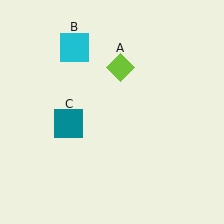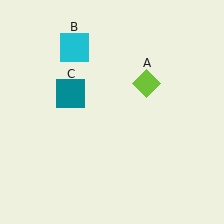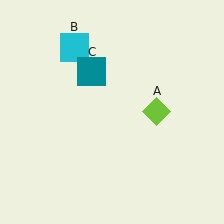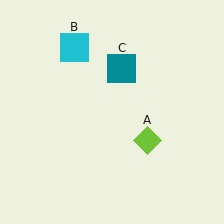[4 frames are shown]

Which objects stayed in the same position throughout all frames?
Cyan square (object B) remained stationary.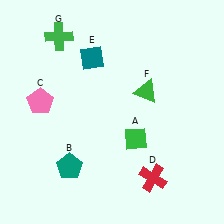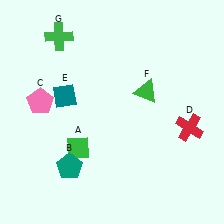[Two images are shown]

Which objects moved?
The objects that moved are: the green diamond (A), the red cross (D), the teal diamond (E).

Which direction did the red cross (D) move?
The red cross (D) moved up.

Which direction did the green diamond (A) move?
The green diamond (A) moved left.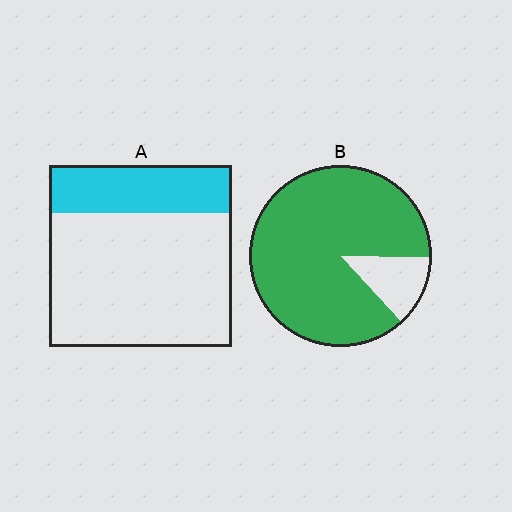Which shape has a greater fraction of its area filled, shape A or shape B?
Shape B.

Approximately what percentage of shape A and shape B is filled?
A is approximately 25% and B is approximately 85%.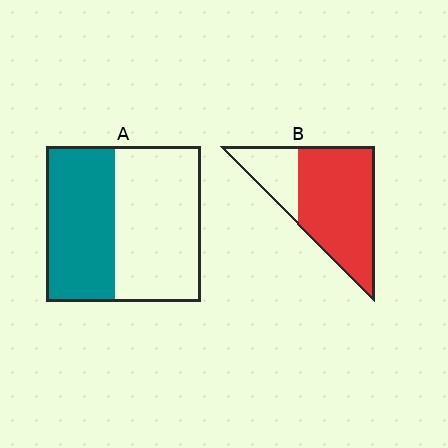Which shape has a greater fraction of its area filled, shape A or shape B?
Shape B.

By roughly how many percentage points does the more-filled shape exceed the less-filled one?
By roughly 30 percentage points (B over A).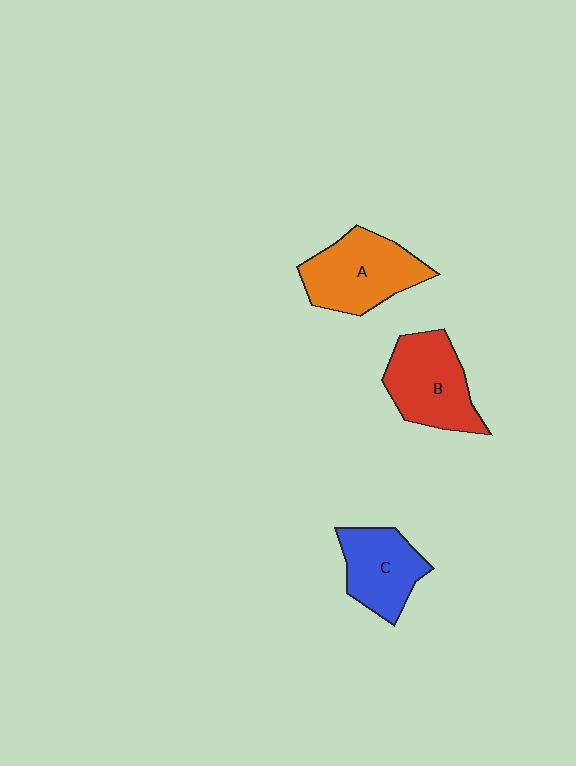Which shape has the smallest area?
Shape C (blue).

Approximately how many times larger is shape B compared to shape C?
Approximately 1.2 times.